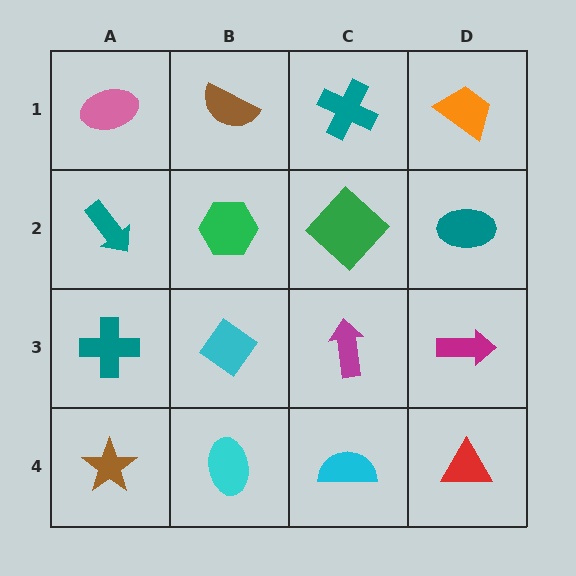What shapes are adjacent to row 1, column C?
A green diamond (row 2, column C), a brown semicircle (row 1, column B), an orange trapezoid (row 1, column D).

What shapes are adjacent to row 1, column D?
A teal ellipse (row 2, column D), a teal cross (row 1, column C).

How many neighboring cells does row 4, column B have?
3.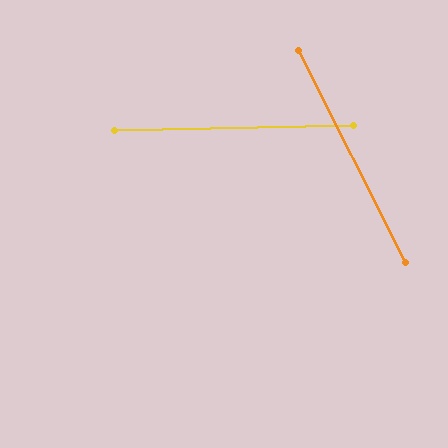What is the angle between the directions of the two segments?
Approximately 64 degrees.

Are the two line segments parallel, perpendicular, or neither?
Neither parallel nor perpendicular — they differ by about 64°.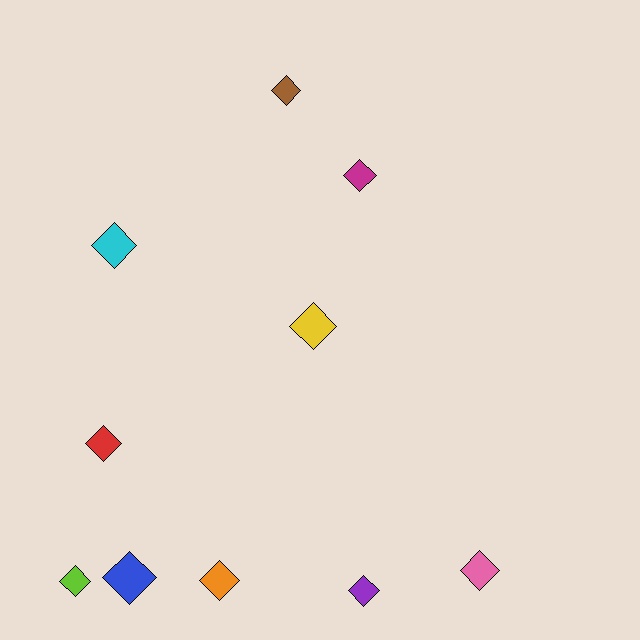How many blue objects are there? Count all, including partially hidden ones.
There is 1 blue object.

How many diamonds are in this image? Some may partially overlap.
There are 10 diamonds.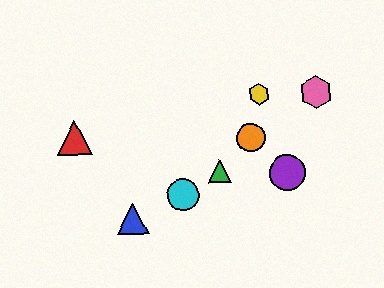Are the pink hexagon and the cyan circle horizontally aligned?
No, the pink hexagon is at y≈92 and the cyan circle is at y≈195.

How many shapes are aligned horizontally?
2 shapes (the yellow hexagon, the pink hexagon) are aligned horizontally.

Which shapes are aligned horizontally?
The yellow hexagon, the pink hexagon are aligned horizontally.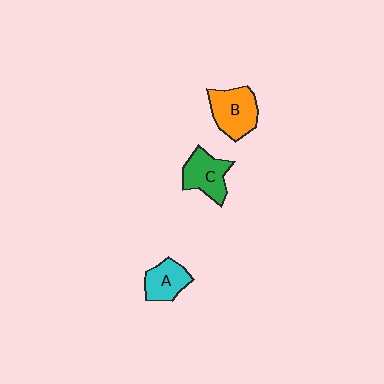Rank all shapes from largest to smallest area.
From largest to smallest: B (orange), C (green), A (cyan).